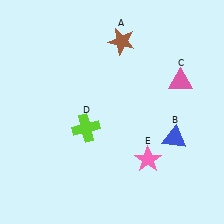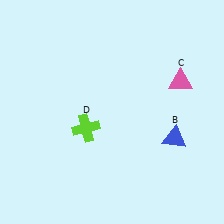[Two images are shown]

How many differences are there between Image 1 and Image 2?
There are 2 differences between the two images.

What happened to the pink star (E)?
The pink star (E) was removed in Image 2. It was in the bottom-right area of Image 1.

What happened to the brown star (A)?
The brown star (A) was removed in Image 2. It was in the top-right area of Image 1.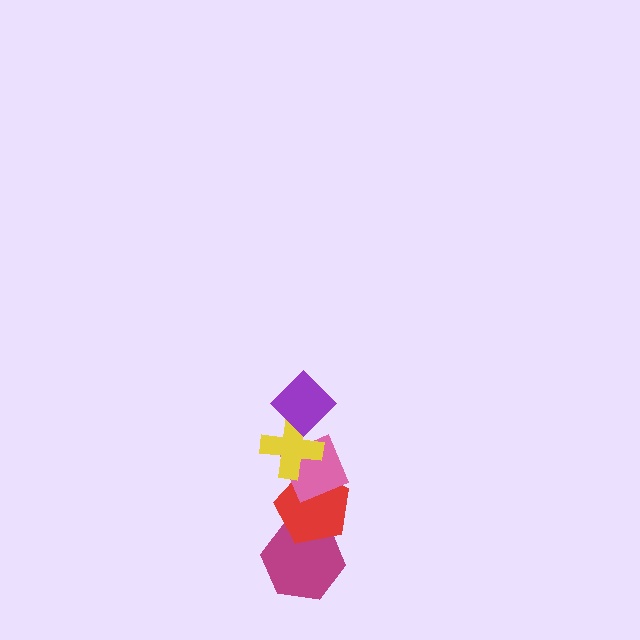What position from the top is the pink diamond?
The pink diamond is 3rd from the top.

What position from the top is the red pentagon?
The red pentagon is 4th from the top.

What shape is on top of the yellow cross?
The purple diamond is on top of the yellow cross.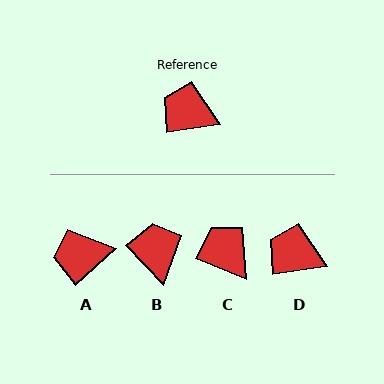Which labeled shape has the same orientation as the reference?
D.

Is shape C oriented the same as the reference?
No, it is off by about 30 degrees.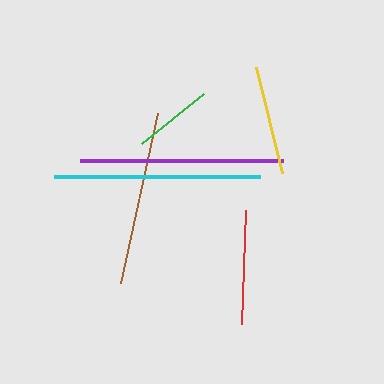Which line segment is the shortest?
The green line is the shortest at approximately 79 pixels.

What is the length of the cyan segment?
The cyan segment is approximately 206 pixels long.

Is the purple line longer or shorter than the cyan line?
The cyan line is longer than the purple line.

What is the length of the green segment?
The green segment is approximately 79 pixels long.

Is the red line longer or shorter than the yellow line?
The red line is longer than the yellow line.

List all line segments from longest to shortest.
From longest to shortest: cyan, purple, brown, red, yellow, green.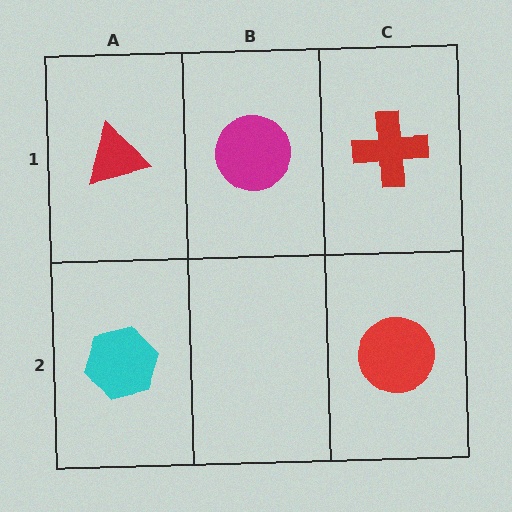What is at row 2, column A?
A cyan hexagon.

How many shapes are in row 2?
2 shapes.